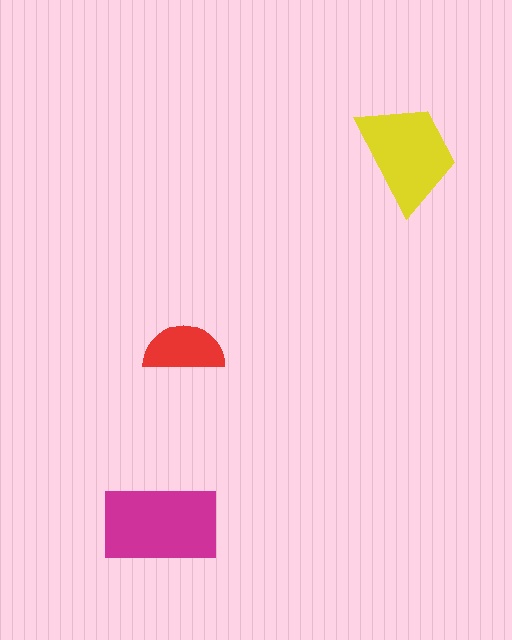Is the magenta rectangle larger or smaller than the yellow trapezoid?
Larger.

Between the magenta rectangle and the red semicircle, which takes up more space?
The magenta rectangle.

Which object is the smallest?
The red semicircle.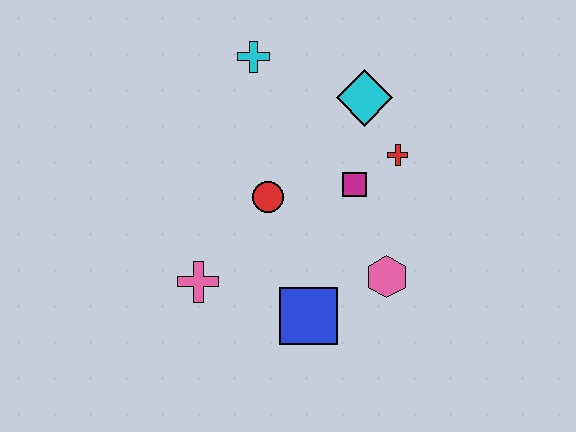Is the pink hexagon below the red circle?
Yes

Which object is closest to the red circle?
The magenta square is closest to the red circle.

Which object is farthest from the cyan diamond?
The pink cross is farthest from the cyan diamond.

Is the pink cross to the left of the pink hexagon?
Yes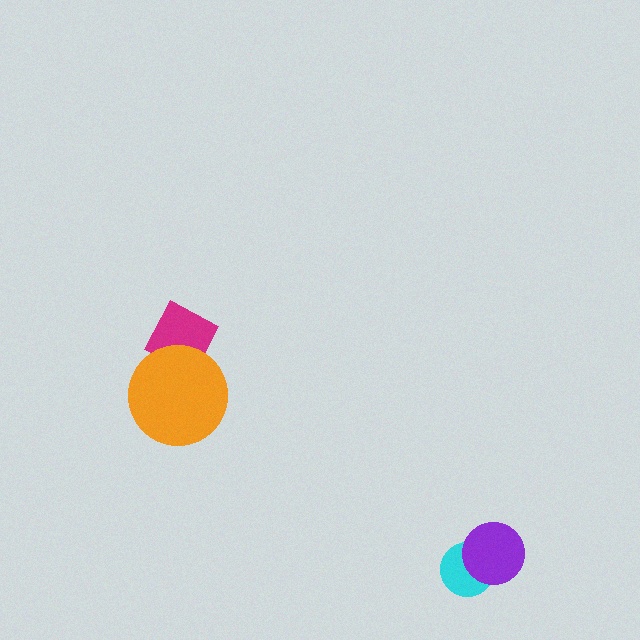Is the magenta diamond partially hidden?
Yes, it is partially covered by another shape.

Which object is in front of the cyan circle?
The purple circle is in front of the cyan circle.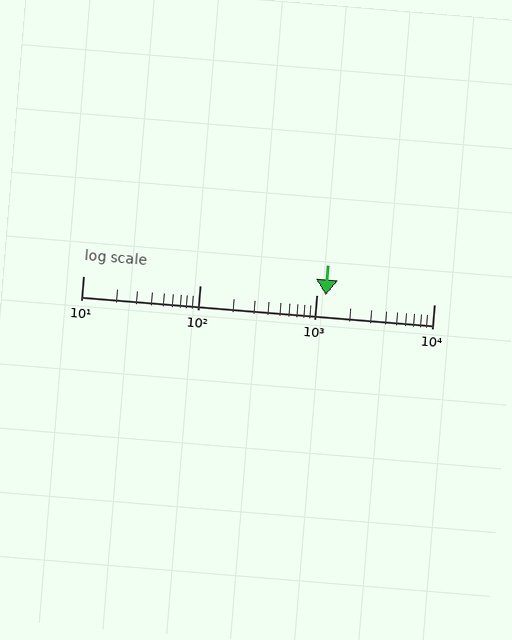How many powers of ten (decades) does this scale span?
The scale spans 3 decades, from 10 to 10000.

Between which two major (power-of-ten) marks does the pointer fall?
The pointer is between 1000 and 10000.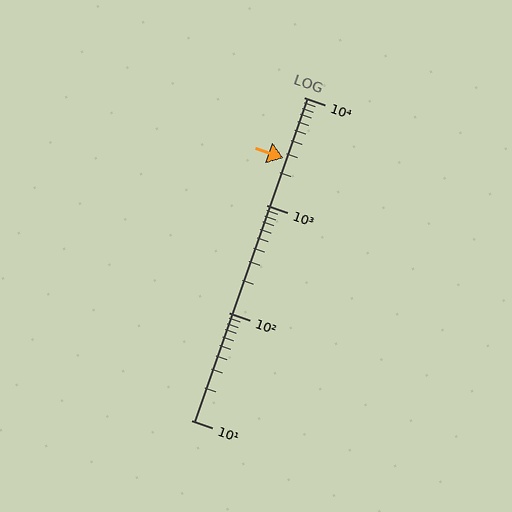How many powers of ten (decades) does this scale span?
The scale spans 3 decades, from 10 to 10000.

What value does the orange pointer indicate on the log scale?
The pointer indicates approximately 2700.